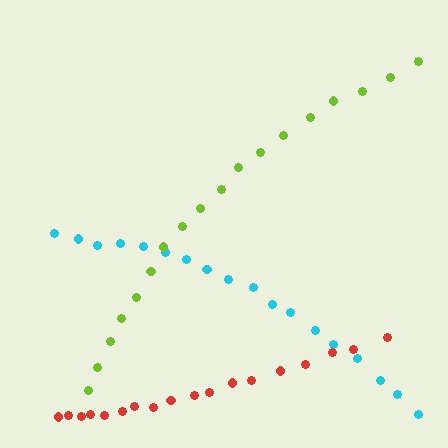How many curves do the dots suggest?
There are 3 distinct paths.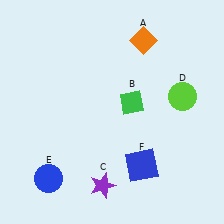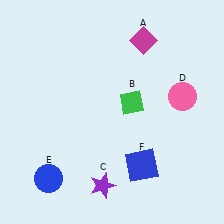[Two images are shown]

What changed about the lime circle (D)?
In Image 1, D is lime. In Image 2, it changed to pink.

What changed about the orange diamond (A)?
In Image 1, A is orange. In Image 2, it changed to magenta.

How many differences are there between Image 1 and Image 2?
There are 2 differences between the two images.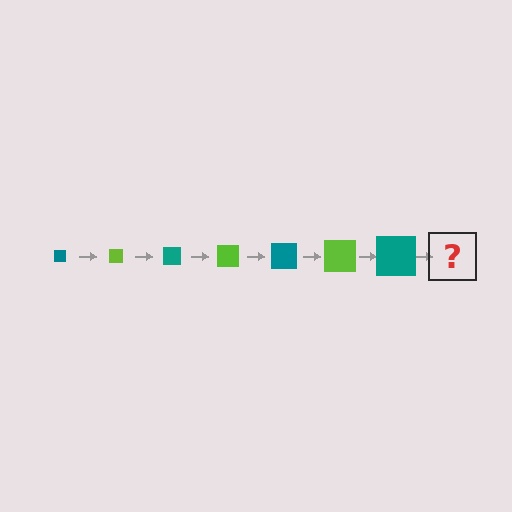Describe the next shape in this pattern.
It should be a lime square, larger than the previous one.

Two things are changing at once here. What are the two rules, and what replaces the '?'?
The two rules are that the square grows larger each step and the color cycles through teal and lime. The '?' should be a lime square, larger than the previous one.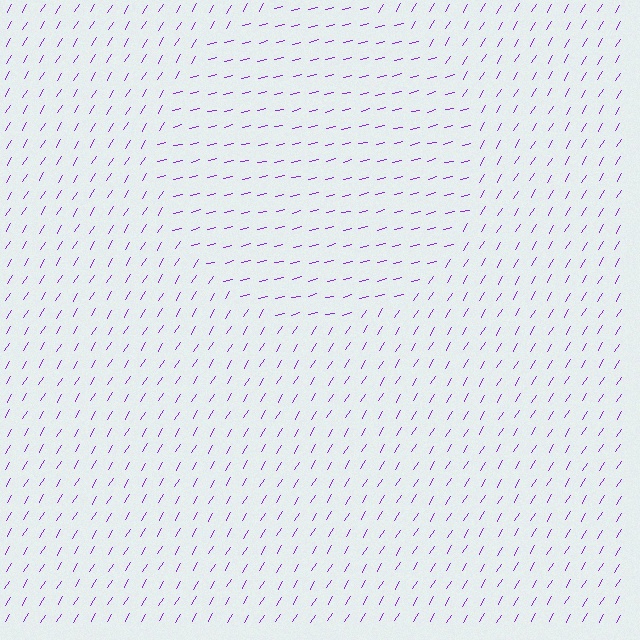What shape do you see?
I see a circle.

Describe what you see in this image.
The image is filled with small purple line segments. A circle region in the image has lines oriented differently from the surrounding lines, creating a visible texture boundary.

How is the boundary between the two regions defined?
The boundary is defined purely by a change in line orientation (approximately 45 degrees difference). All lines are the same color and thickness.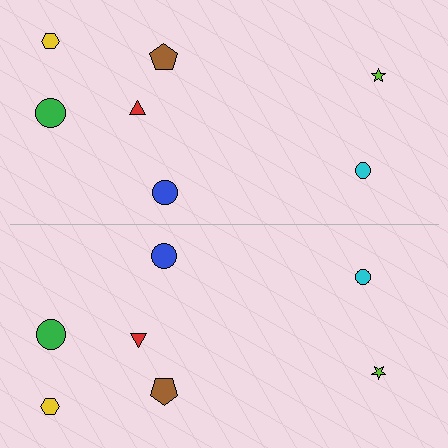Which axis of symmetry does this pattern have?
The pattern has a horizontal axis of symmetry running through the center of the image.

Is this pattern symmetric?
Yes, this pattern has bilateral (reflection) symmetry.